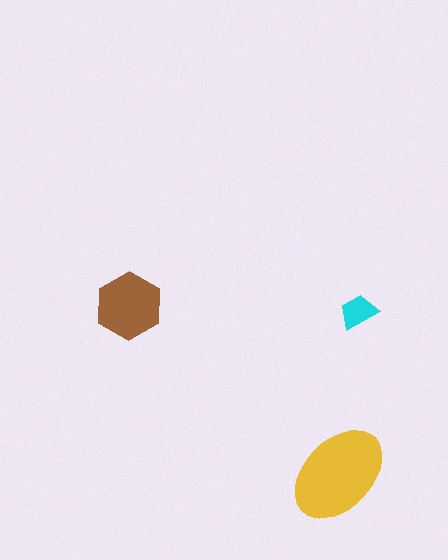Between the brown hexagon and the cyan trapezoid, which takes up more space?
The brown hexagon.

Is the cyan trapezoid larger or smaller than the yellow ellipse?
Smaller.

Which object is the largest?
The yellow ellipse.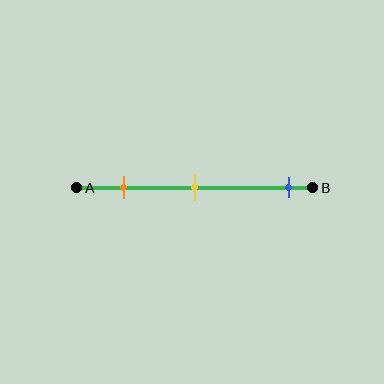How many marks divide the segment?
There are 3 marks dividing the segment.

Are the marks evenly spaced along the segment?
No, the marks are not evenly spaced.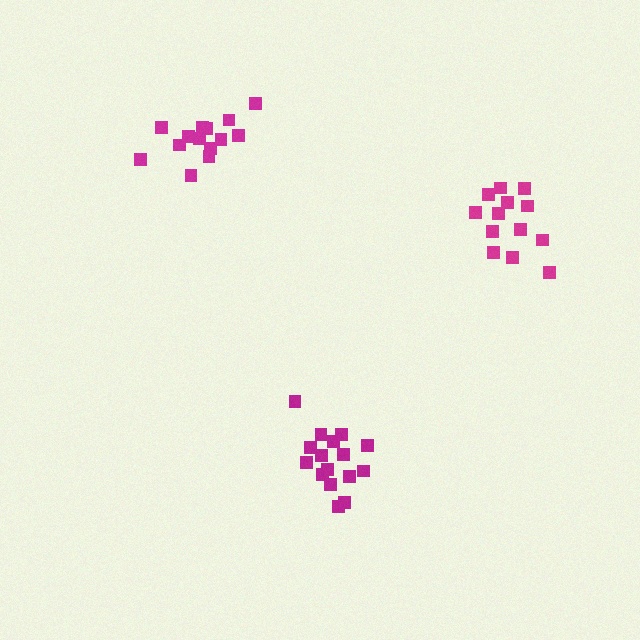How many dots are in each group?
Group 1: 14 dots, Group 2: 14 dots, Group 3: 16 dots (44 total).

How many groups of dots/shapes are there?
There are 3 groups.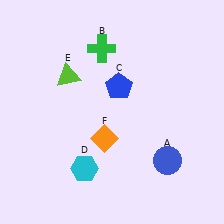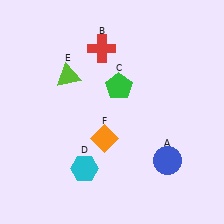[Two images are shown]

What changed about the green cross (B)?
In Image 1, B is green. In Image 2, it changed to red.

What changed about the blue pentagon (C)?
In Image 1, C is blue. In Image 2, it changed to green.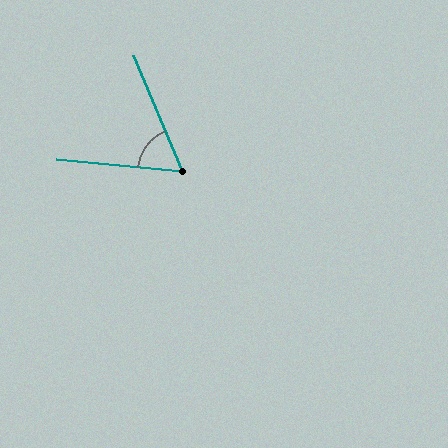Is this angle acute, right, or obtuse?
It is acute.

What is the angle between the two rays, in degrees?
Approximately 62 degrees.